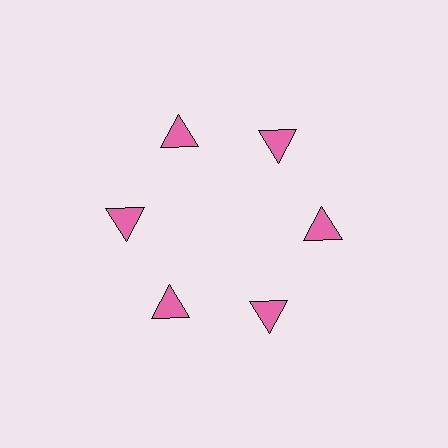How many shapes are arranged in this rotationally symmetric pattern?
There are 6 shapes, arranged in 6 groups of 1.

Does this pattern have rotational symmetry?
Yes, this pattern has 6-fold rotational symmetry. It looks the same after rotating 60 degrees around the center.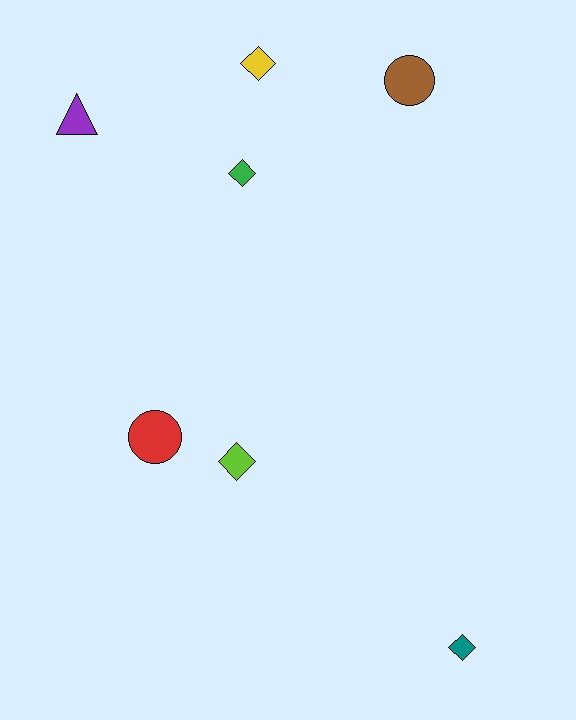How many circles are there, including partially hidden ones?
There are 2 circles.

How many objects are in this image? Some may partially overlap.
There are 7 objects.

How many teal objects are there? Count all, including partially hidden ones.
There is 1 teal object.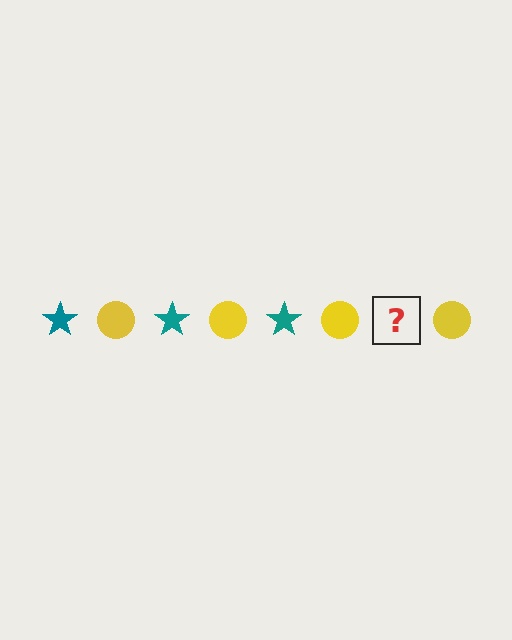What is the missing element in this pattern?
The missing element is a teal star.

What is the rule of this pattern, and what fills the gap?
The rule is that the pattern alternates between teal star and yellow circle. The gap should be filled with a teal star.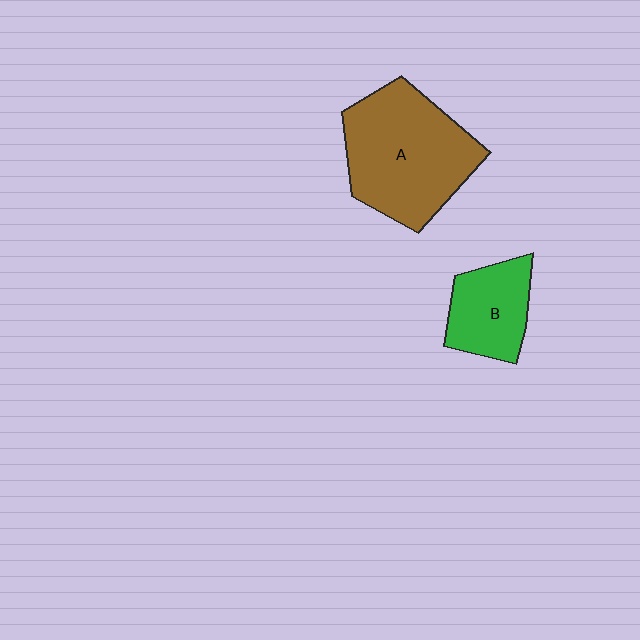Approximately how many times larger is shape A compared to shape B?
Approximately 2.0 times.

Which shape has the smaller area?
Shape B (green).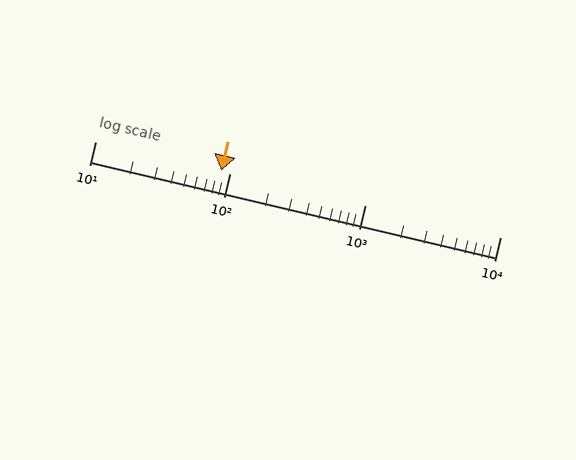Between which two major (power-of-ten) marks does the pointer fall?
The pointer is between 10 and 100.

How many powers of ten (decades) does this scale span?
The scale spans 3 decades, from 10 to 10000.